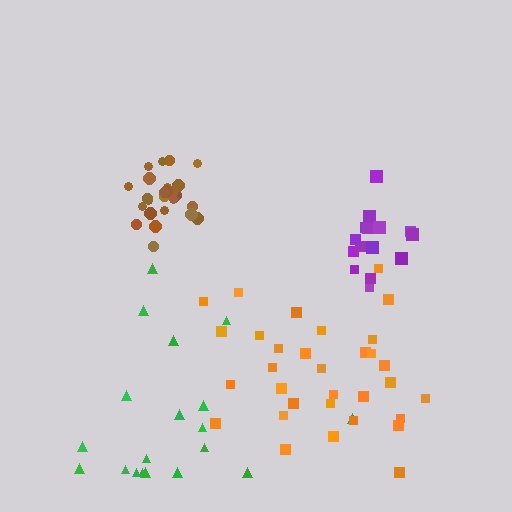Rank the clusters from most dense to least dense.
brown, purple, orange, green.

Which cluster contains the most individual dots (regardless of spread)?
Orange (32).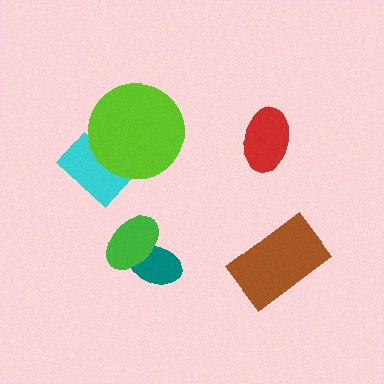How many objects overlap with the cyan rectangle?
1 object overlaps with the cyan rectangle.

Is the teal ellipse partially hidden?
Yes, it is partially covered by another shape.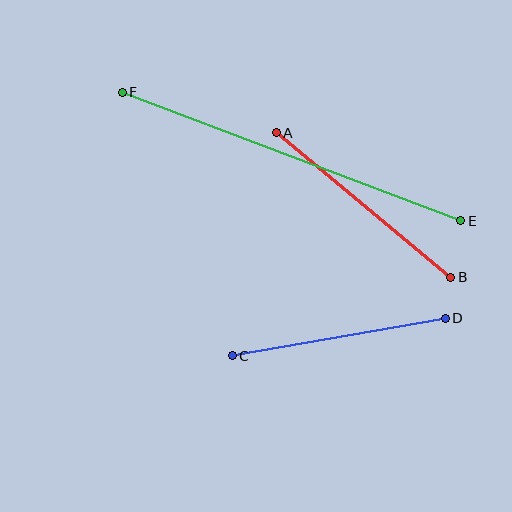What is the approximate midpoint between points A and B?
The midpoint is at approximately (363, 205) pixels.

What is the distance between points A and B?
The distance is approximately 227 pixels.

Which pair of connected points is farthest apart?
Points E and F are farthest apart.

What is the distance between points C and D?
The distance is approximately 216 pixels.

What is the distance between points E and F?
The distance is approximately 362 pixels.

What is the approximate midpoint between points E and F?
The midpoint is at approximately (292, 157) pixels.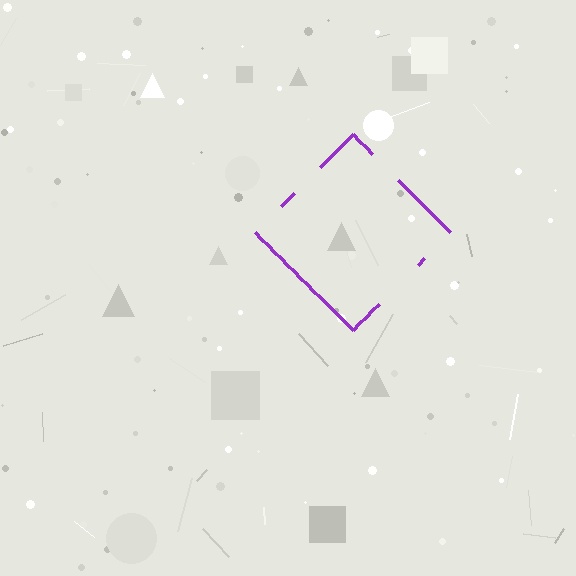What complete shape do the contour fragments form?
The contour fragments form a diamond.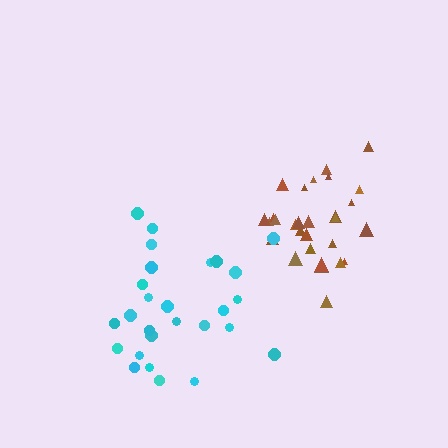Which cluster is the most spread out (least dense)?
Cyan.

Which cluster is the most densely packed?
Brown.